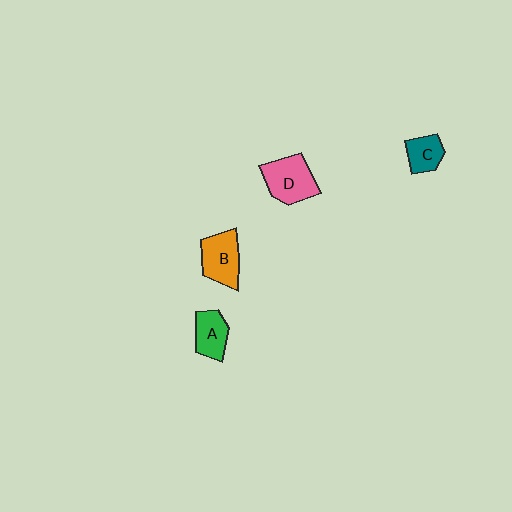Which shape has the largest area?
Shape D (pink).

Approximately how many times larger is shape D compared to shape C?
Approximately 1.7 times.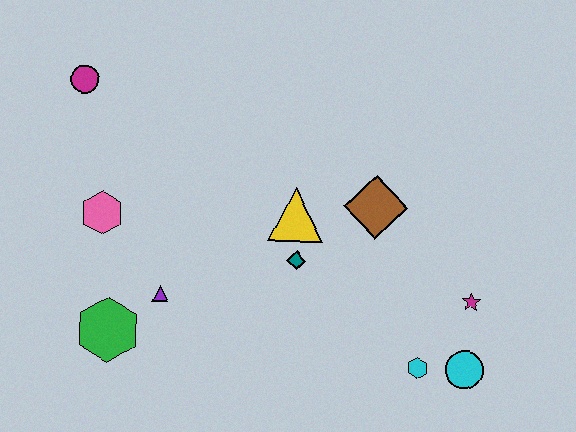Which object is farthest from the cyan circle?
The magenta circle is farthest from the cyan circle.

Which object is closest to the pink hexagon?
The purple triangle is closest to the pink hexagon.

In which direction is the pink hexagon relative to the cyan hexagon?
The pink hexagon is to the left of the cyan hexagon.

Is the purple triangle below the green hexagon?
No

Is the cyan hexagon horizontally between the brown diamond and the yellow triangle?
No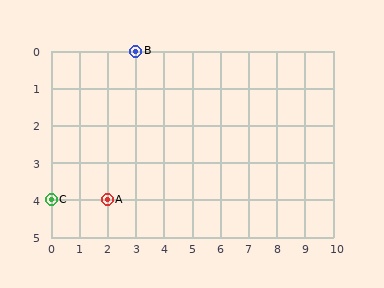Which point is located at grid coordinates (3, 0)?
Point B is at (3, 0).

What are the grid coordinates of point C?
Point C is at grid coordinates (0, 4).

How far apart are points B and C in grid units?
Points B and C are 3 columns and 4 rows apart (about 5.0 grid units diagonally).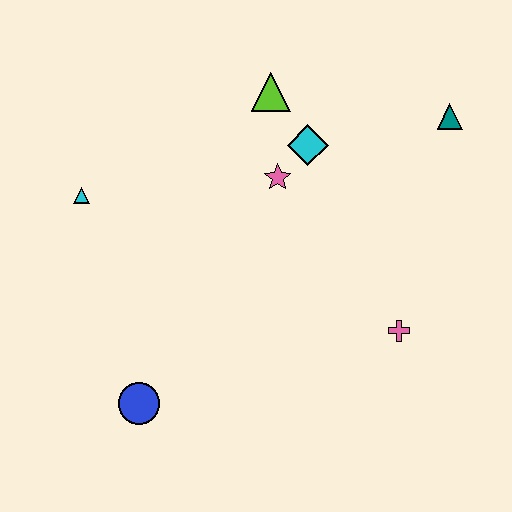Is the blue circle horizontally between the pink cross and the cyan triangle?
Yes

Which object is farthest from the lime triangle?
The blue circle is farthest from the lime triangle.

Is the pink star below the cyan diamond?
Yes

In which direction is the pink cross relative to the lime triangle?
The pink cross is below the lime triangle.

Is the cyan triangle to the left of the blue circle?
Yes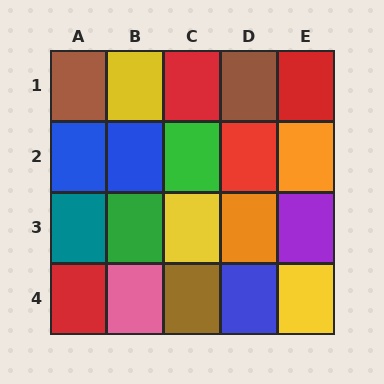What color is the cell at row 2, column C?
Green.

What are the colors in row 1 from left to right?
Brown, yellow, red, brown, red.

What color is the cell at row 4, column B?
Pink.